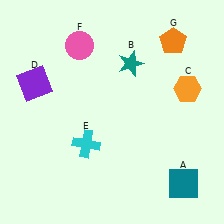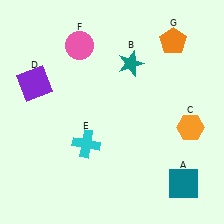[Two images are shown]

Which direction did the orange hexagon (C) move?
The orange hexagon (C) moved down.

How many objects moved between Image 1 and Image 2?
1 object moved between the two images.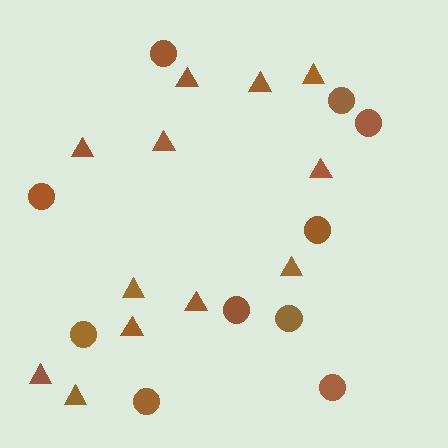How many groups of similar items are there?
There are 2 groups: one group of triangles (12) and one group of circles (10).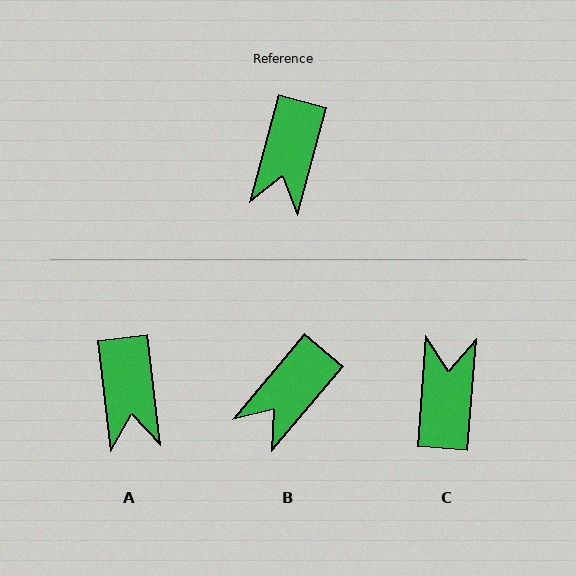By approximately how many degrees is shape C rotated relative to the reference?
Approximately 169 degrees clockwise.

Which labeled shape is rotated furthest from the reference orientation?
C, about 169 degrees away.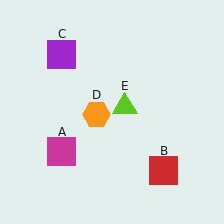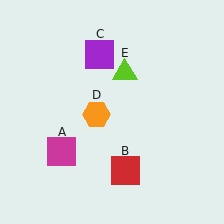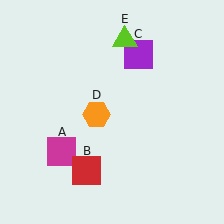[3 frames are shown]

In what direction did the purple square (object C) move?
The purple square (object C) moved right.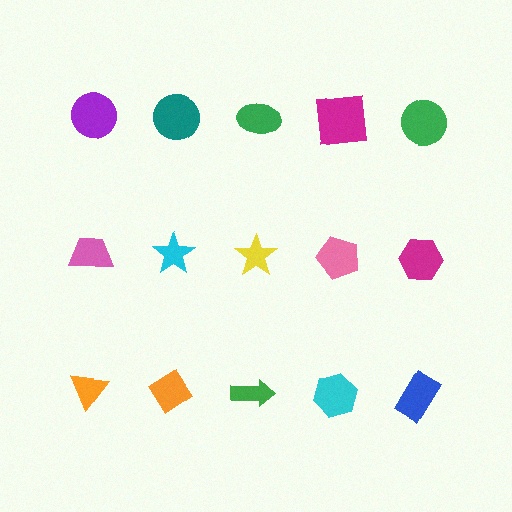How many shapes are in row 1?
5 shapes.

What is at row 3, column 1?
An orange triangle.